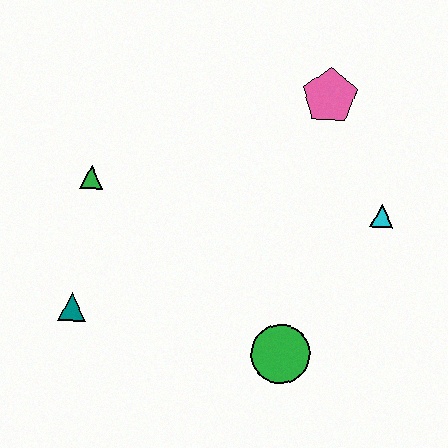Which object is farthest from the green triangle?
The cyan triangle is farthest from the green triangle.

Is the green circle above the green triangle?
No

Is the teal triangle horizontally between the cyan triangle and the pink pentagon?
No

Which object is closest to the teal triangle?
The green triangle is closest to the teal triangle.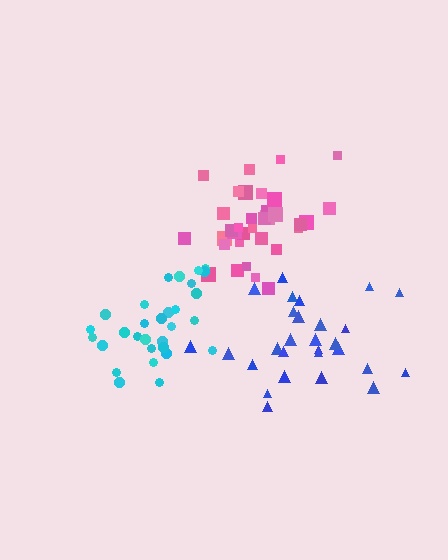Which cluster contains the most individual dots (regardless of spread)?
Pink (34).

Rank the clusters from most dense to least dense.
pink, cyan, blue.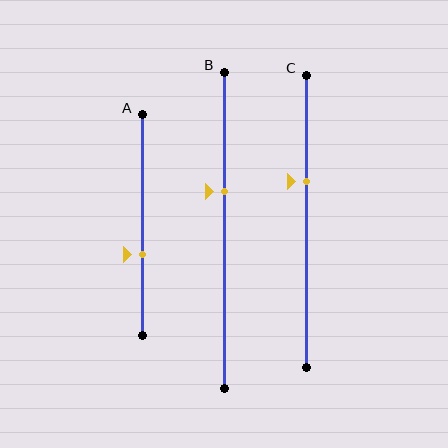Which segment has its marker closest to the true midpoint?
Segment B has its marker closest to the true midpoint.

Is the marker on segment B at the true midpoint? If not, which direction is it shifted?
No, the marker on segment B is shifted upward by about 12% of the segment length.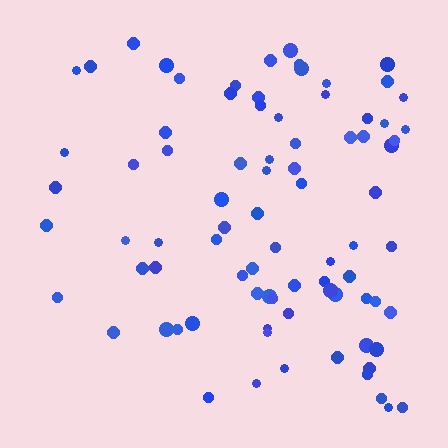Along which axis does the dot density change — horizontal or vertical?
Horizontal.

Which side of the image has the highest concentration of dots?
The right.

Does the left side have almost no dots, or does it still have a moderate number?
Still a moderate number, just noticeably fewer than the right.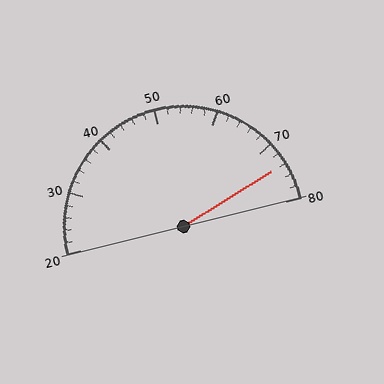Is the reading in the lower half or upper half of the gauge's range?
The reading is in the upper half of the range (20 to 80).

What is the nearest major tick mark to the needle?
The nearest major tick mark is 70.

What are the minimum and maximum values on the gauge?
The gauge ranges from 20 to 80.